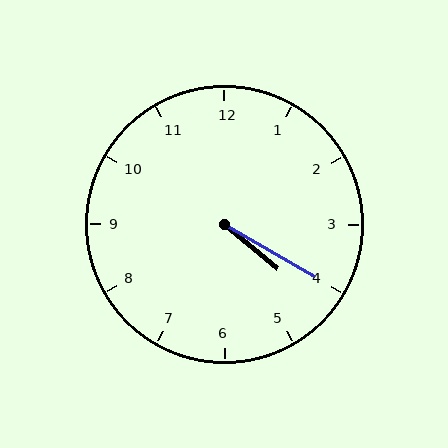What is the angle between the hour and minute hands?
Approximately 10 degrees.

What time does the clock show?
4:20.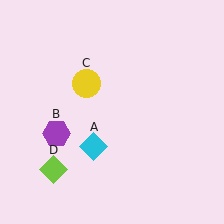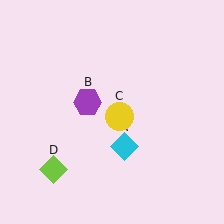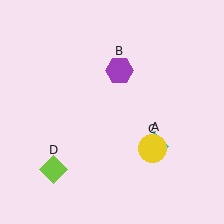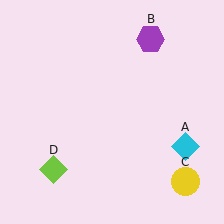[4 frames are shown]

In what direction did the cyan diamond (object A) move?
The cyan diamond (object A) moved right.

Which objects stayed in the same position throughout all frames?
Lime diamond (object D) remained stationary.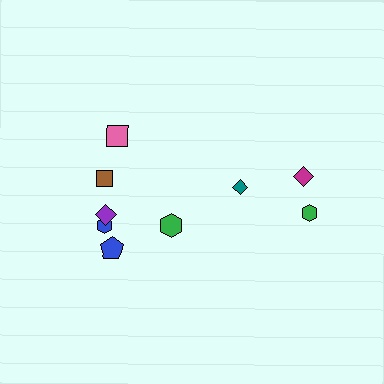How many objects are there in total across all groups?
There are 9 objects.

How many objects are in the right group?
There are 3 objects.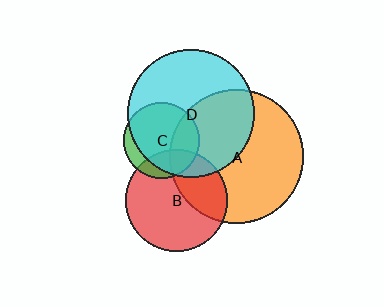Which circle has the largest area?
Circle A (orange).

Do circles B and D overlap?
Yes.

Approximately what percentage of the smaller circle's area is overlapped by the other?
Approximately 15%.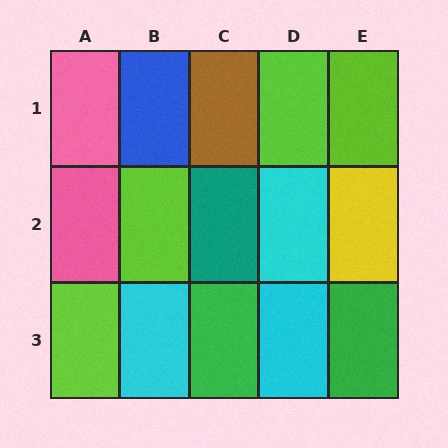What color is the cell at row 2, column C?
Teal.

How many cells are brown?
1 cell is brown.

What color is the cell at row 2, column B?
Lime.